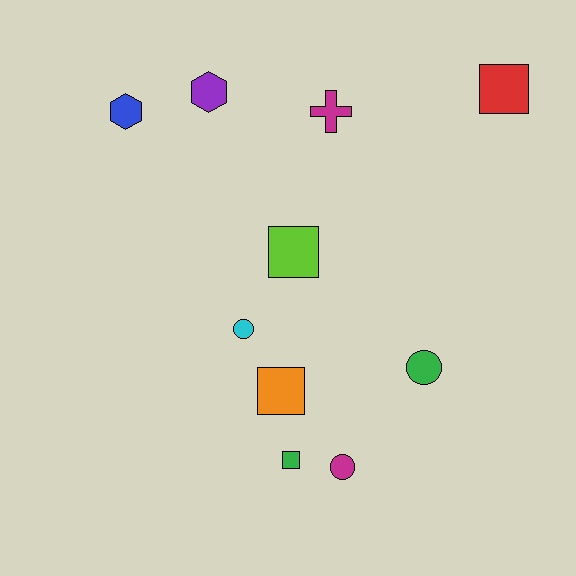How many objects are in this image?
There are 10 objects.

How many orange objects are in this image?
There is 1 orange object.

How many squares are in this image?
There are 4 squares.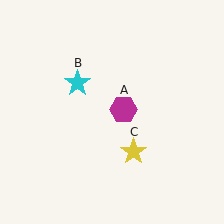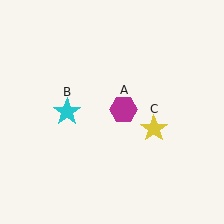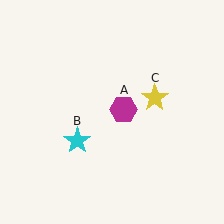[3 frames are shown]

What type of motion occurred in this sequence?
The cyan star (object B), yellow star (object C) rotated counterclockwise around the center of the scene.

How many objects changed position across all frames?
2 objects changed position: cyan star (object B), yellow star (object C).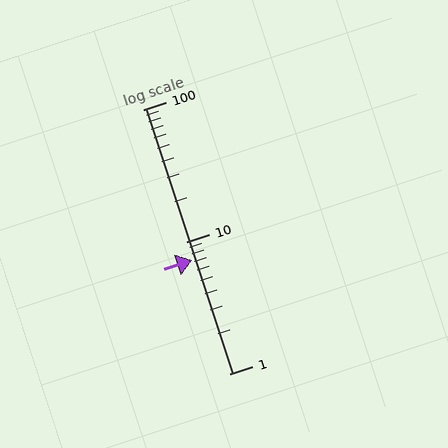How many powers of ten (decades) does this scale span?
The scale spans 2 decades, from 1 to 100.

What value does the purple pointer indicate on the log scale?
The pointer indicates approximately 7.2.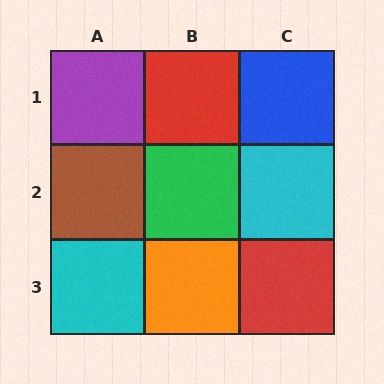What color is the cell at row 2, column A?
Brown.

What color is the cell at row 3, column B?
Orange.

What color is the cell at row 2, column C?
Cyan.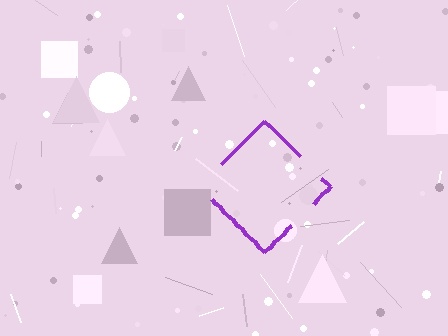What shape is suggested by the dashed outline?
The dashed outline suggests a diamond.